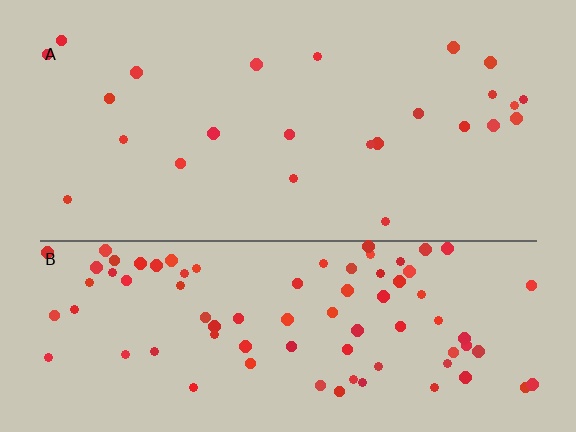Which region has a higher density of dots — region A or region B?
B (the bottom).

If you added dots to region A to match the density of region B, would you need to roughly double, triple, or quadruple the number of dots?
Approximately triple.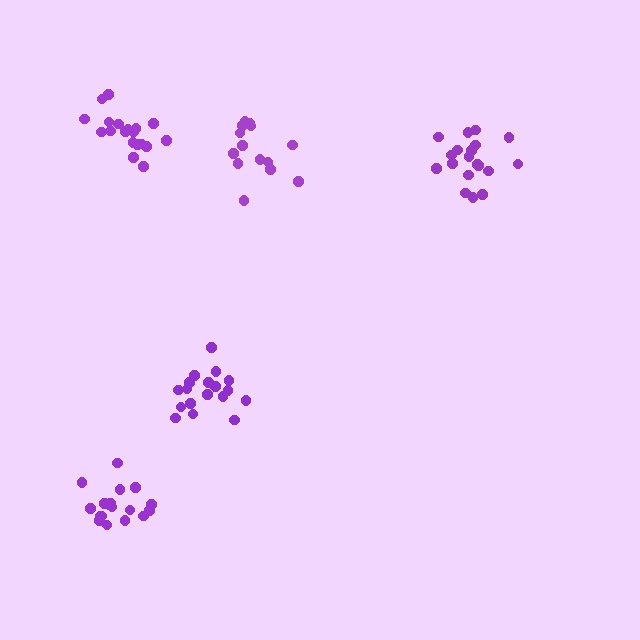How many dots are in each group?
Group 1: 18 dots, Group 2: 18 dots, Group 3: 19 dots, Group 4: 19 dots, Group 5: 14 dots (88 total).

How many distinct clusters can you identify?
There are 5 distinct clusters.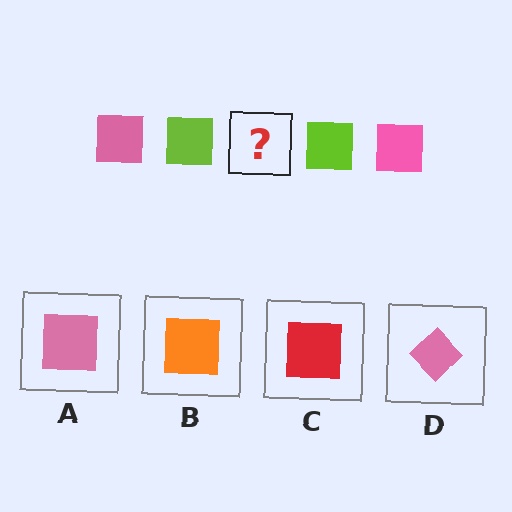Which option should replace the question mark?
Option A.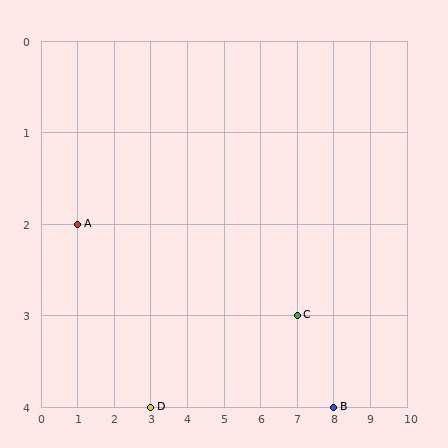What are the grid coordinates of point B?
Point B is at grid coordinates (8, 4).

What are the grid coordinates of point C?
Point C is at grid coordinates (7, 3).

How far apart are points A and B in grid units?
Points A and B are 7 columns and 2 rows apart (about 7.3 grid units diagonally).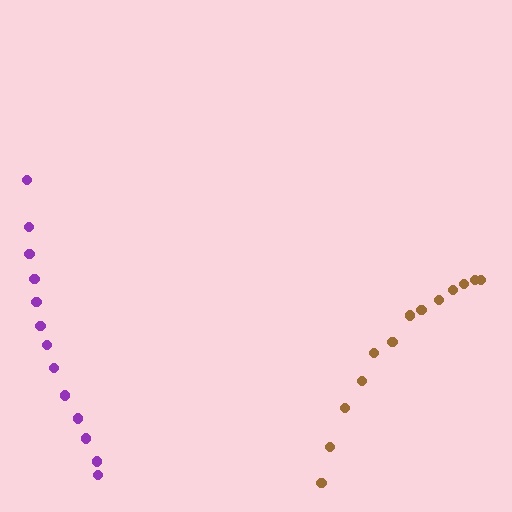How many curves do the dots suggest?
There are 2 distinct paths.